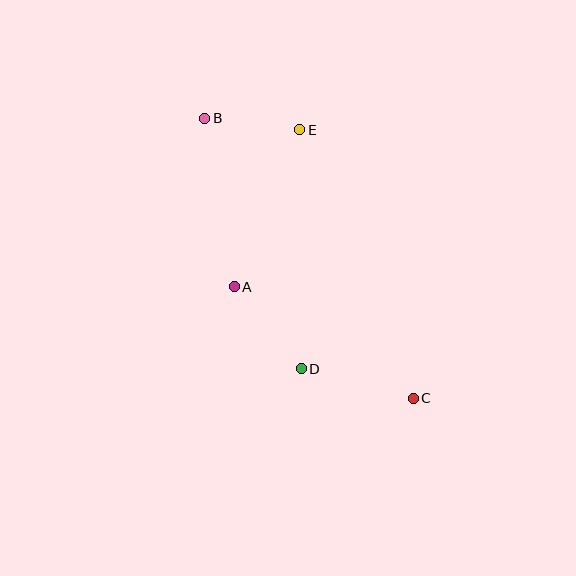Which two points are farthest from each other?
Points B and C are farthest from each other.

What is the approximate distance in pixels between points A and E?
The distance between A and E is approximately 170 pixels.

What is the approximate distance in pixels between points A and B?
The distance between A and B is approximately 171 pixels.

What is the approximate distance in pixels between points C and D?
The distance between C and D is approximately 116 pixels.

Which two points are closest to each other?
Points B and E are closest to each other.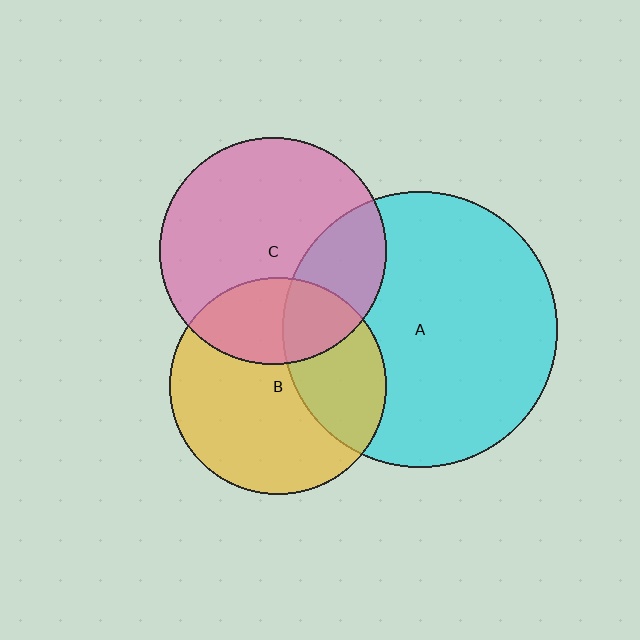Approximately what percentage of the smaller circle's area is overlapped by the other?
Approximately 30%.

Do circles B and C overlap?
Yes.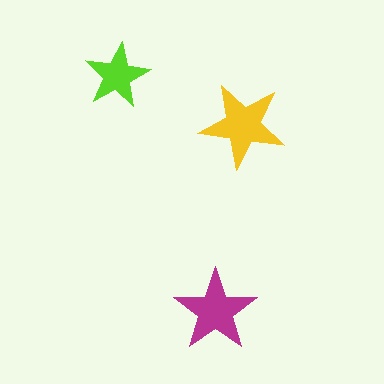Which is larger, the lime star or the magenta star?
The magenta one.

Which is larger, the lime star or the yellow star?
The yellow one.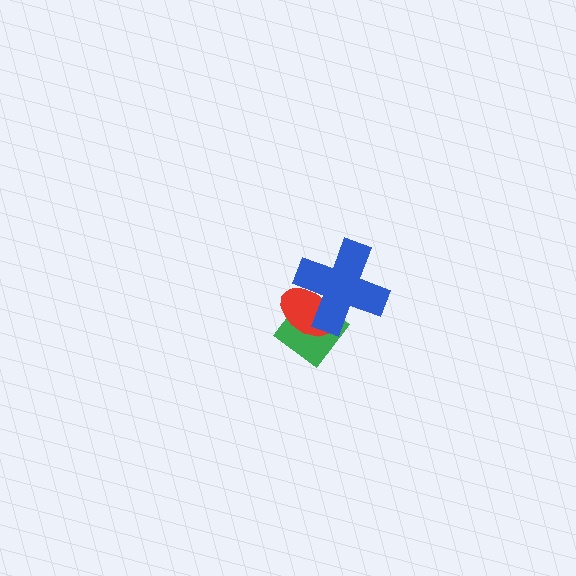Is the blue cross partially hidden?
No, no other shape covers it.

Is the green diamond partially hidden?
Yes, it is partially covered by another shape.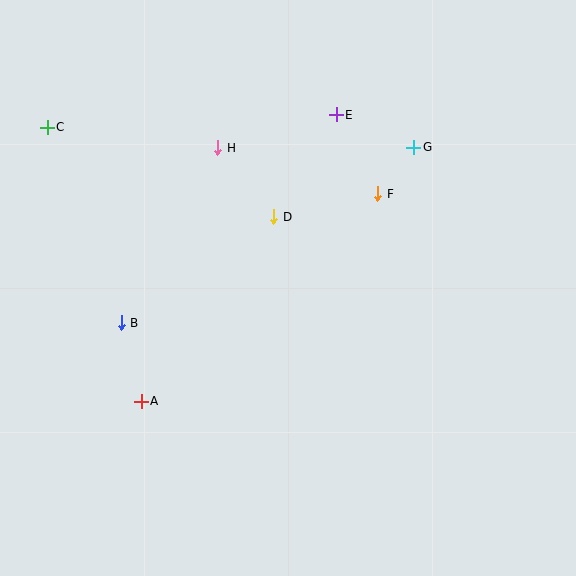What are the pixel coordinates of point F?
Point F is at (378, 194).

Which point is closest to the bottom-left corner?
Point A is closest to the bottom-left corner.